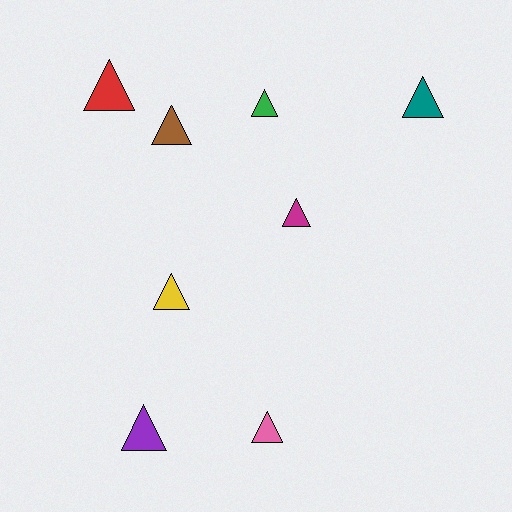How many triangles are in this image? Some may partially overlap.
There are 8 triangles.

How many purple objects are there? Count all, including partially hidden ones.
There is 1 purple object.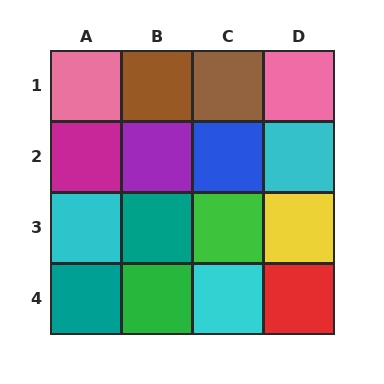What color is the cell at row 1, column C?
Brown.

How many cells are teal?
2 cells are teal.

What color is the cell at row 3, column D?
Yellow.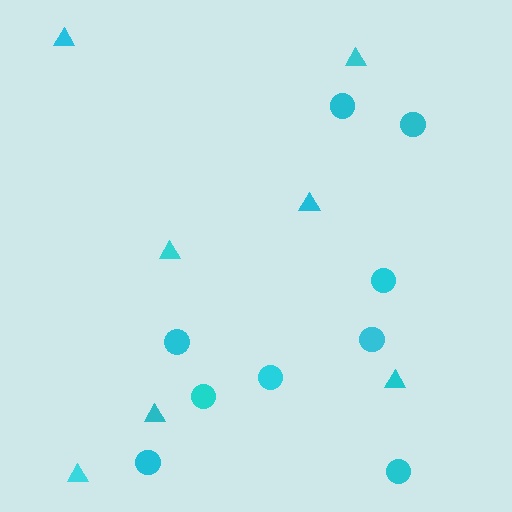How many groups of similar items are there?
There are 2 groups: one group of triangles (7) and one group of circles (9).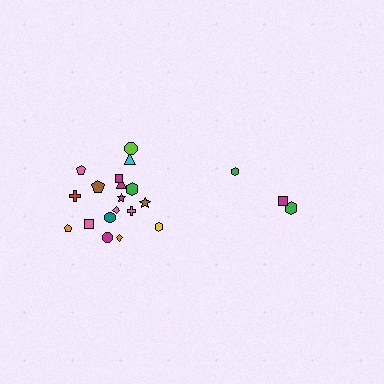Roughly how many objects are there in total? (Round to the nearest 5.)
Roughly 20 objects in total.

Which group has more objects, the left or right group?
The left group.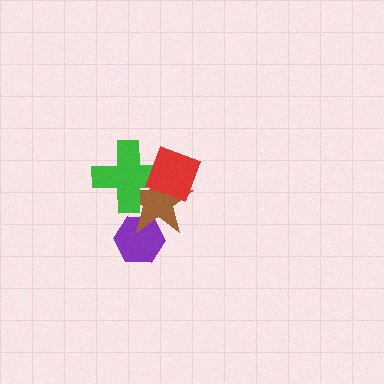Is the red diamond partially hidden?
No, no other shape covers it.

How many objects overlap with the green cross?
2 objects overlap with the green cross.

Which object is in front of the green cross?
The red diamond is in front of the green cross.